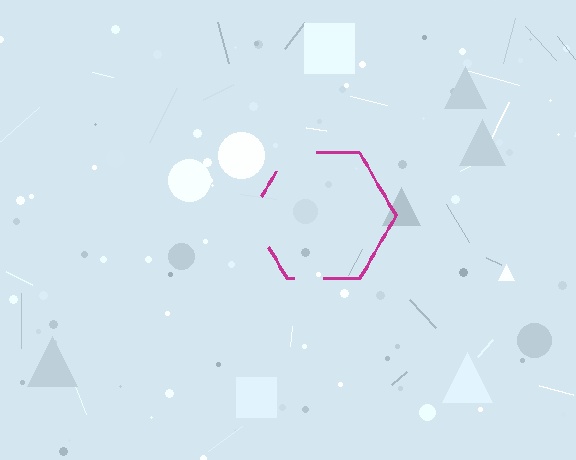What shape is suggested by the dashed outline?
The dashed outline suggests a hexagon.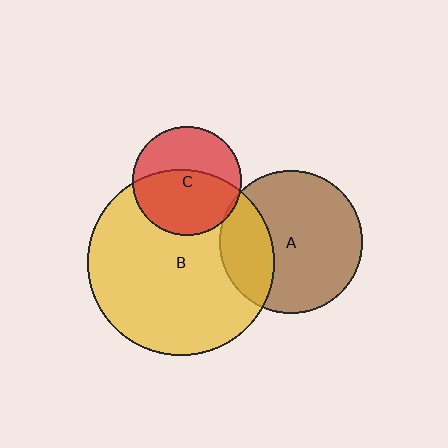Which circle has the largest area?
Circle B (yellow).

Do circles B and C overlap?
Yes.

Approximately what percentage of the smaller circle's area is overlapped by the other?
Approximately 55%.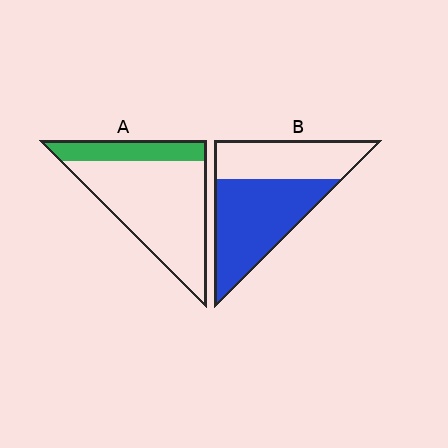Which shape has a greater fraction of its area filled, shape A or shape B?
Shape B.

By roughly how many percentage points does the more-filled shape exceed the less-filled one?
By roughly 35 percentage points (B over A).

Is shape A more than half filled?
No.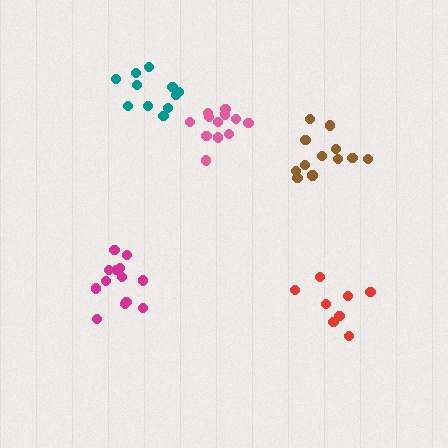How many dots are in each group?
Group 1: 12 dots, Group 2: 8 dots, Group 3: 13 dots, Group 4: 12 dots, Group 5: 11 dots (56 total).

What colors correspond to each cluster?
The clusters are colored: pink, red, magenta, brown, teal.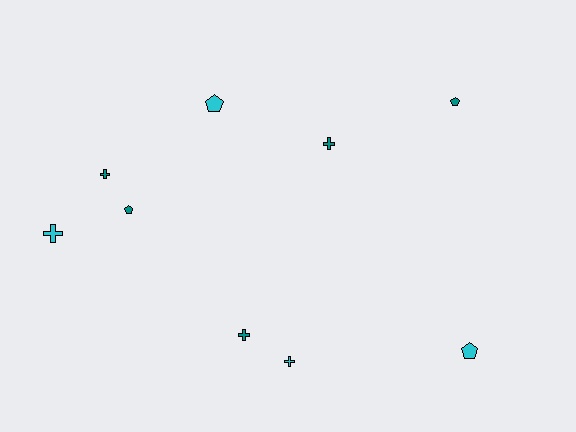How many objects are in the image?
There are 9 objects.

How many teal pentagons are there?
There are 2 teal pentagons.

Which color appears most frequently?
Teal, with 5 objects.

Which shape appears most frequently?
Cross, with 5 objects.